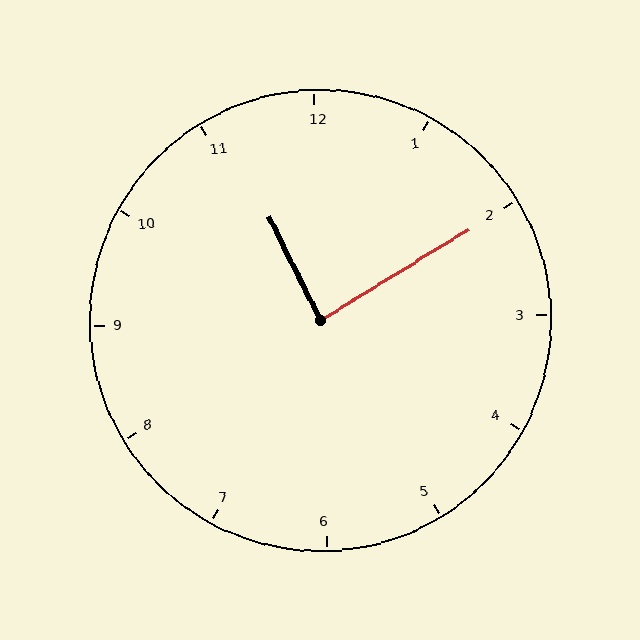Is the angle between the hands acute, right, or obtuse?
It is right.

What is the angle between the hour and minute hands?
Approximately 85 degrees.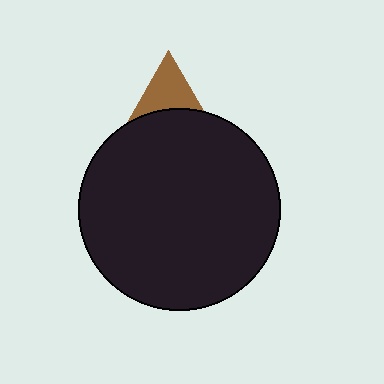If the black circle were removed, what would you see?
You would see the complete brown triangle.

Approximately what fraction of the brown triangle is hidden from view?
Roughly 51% of the brown triangle is hidden behind the black circle.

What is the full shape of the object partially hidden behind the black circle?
The partially hidden object is a brown triangle.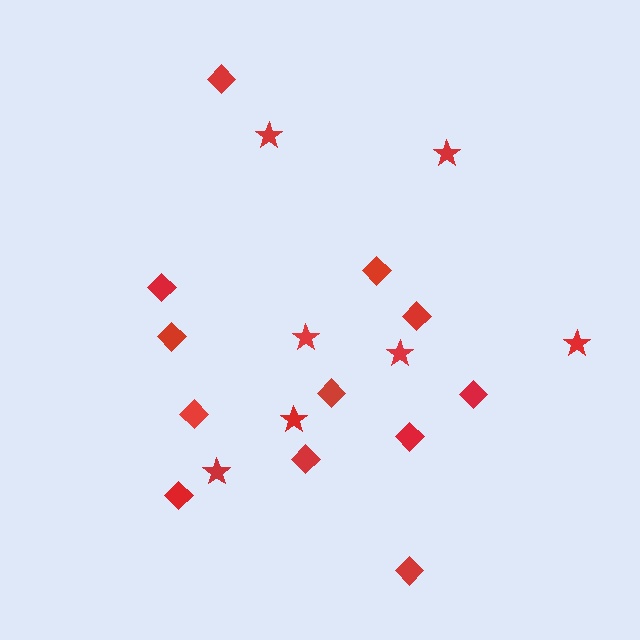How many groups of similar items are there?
There are 2 groups: one group of stars (7) and one group of diamonds (12).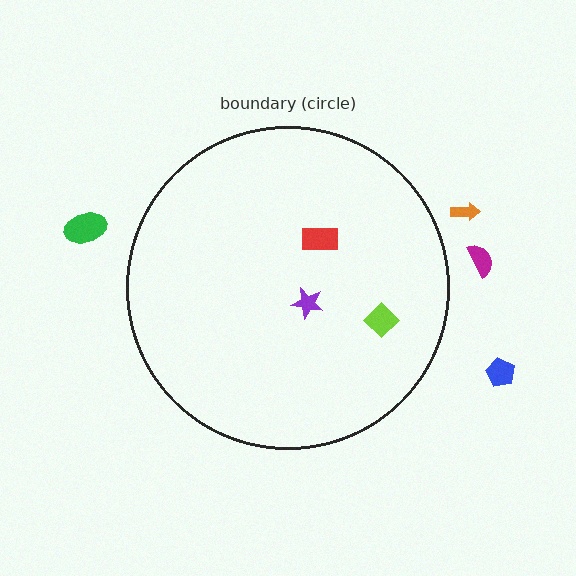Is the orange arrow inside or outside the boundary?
Outside.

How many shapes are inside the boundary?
3 inside, 4 outside.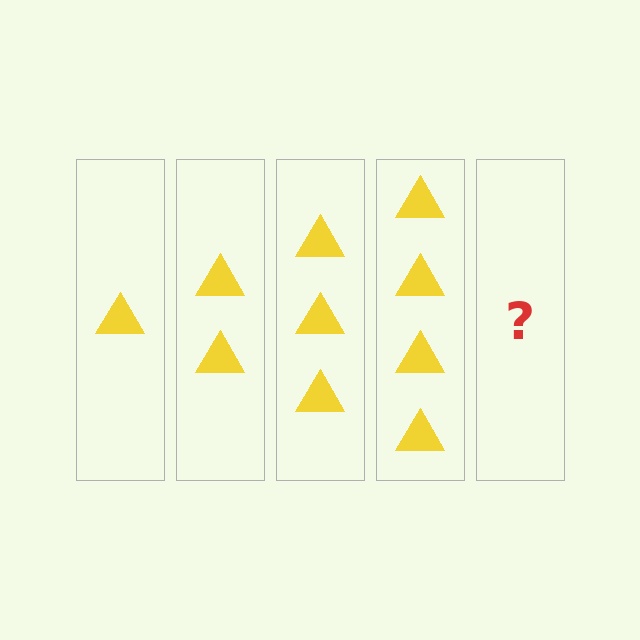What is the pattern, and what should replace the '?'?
The pattern is that each step adds one more triangle. The '?' should be 5 triangles.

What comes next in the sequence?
The next element should be 5 triangles.